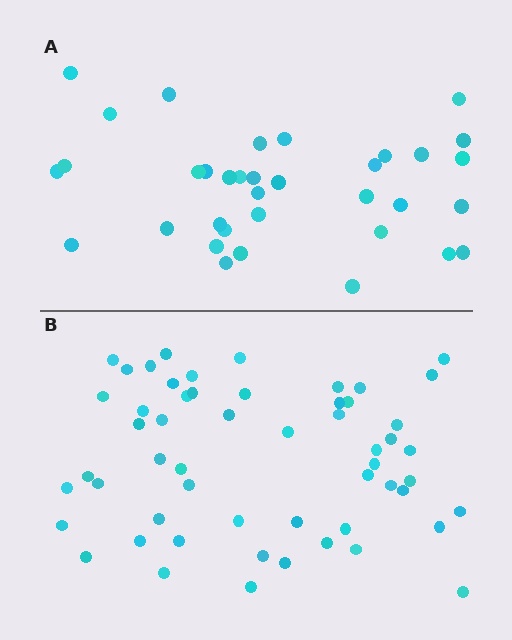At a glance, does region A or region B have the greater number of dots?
Region B (the bottom region) has more dots.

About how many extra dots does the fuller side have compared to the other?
Region B has approximately 20 more dots than region A.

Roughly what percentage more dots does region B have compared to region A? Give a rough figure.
About 55% more.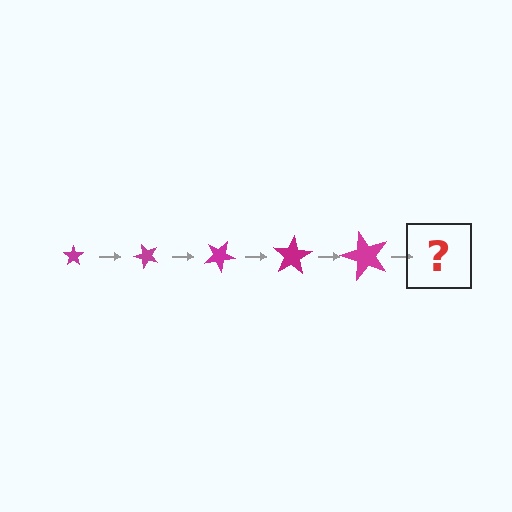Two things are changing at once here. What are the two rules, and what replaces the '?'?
The two rules are that the star grows larger each step and it rotates 50 degrees each step. The '?' should be a star, larger than the previous one and rotated 250 degrees from the start.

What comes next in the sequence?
The next element should be a star, larger than the previous one and rotated 250 degrees from the start.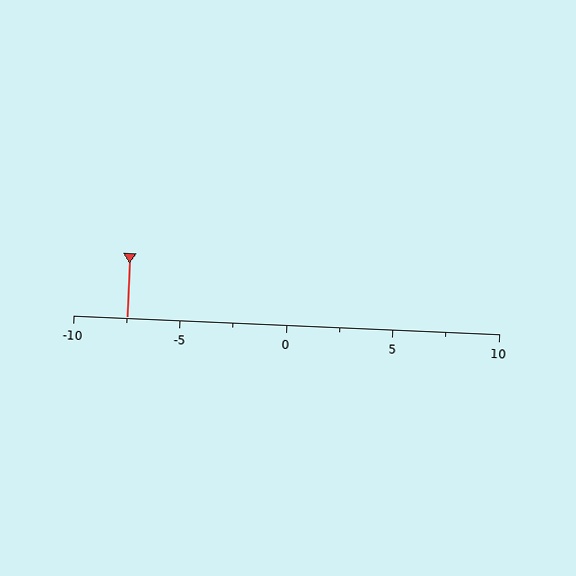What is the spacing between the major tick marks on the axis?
The major ticks are spaced 5 apart.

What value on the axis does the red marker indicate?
The marker indicates approximately -7.5.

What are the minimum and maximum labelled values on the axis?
The axis runs from -10 to 10.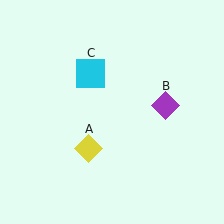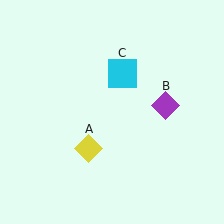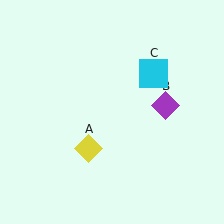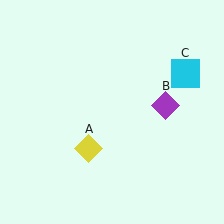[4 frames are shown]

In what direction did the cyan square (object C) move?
The cyan square (object C) moved right.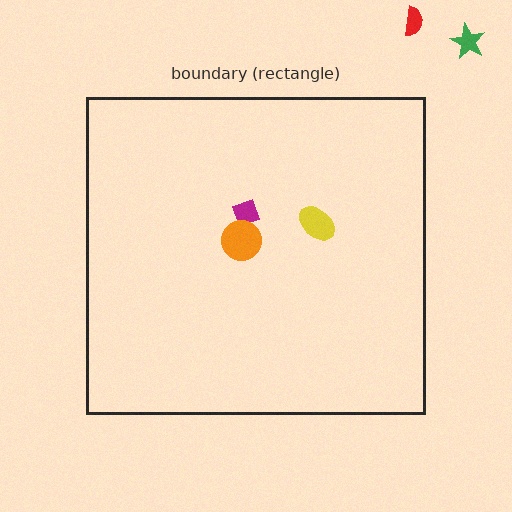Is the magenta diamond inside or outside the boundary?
Inside.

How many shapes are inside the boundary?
3 inside, 2 outside.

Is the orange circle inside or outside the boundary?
Inside.